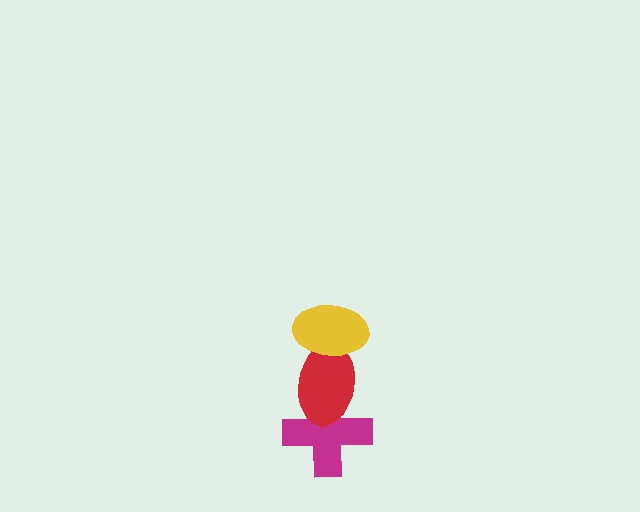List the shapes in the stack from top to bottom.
From top to bottom: the yellow ellipse, the red ellipse, the magenta cross.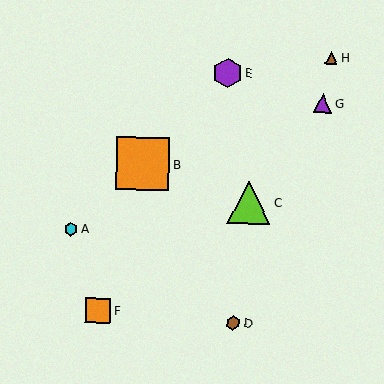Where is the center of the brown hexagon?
The center of the brown hexagon is at (233, 323).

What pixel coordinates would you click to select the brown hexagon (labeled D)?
Click at (233, 323) to select the brown hexagon D.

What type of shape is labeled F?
Shape F is an orange square.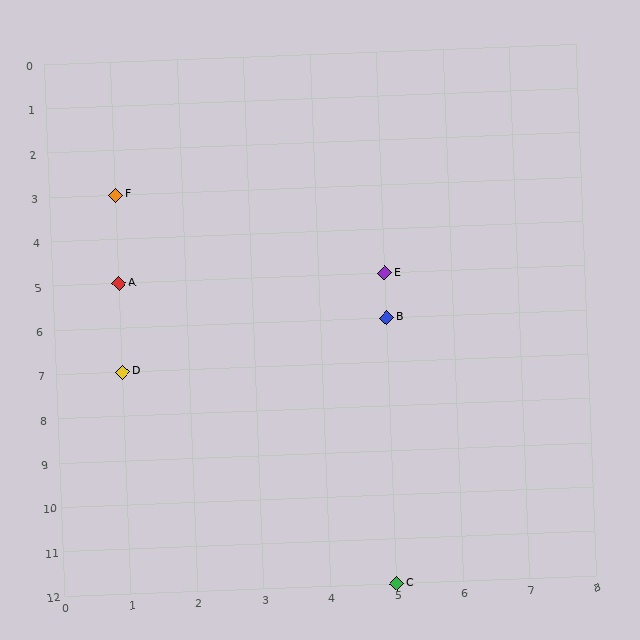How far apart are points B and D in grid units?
Points B and D are 4 columns and 1 row apart (about 4.1 grid units diagonally).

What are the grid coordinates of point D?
Point D is at grid coordinates (1, 7).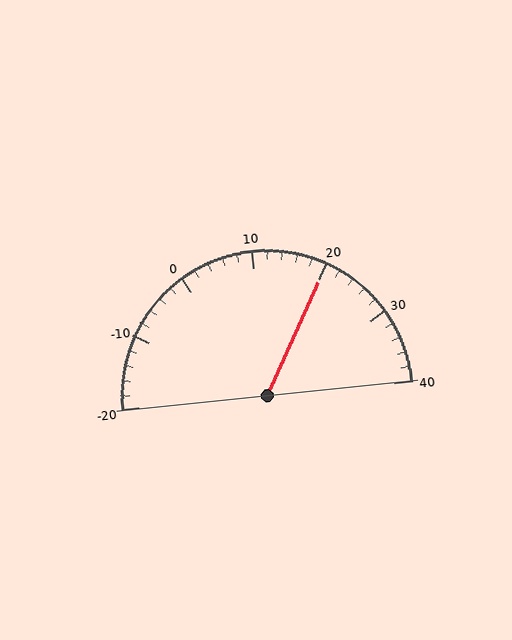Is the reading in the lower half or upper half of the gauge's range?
The reading is in the upper half of the range (-20 to 40).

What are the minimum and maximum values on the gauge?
The gauge ranges from -20 to 40.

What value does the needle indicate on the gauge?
The needle indicates approximately 20.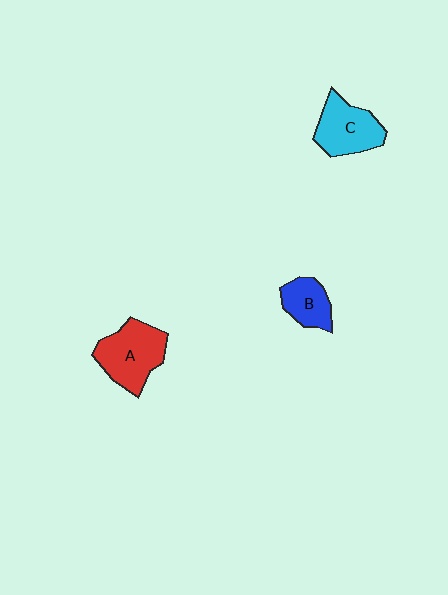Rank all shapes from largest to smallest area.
From largest to smallest: A (red), C (cyan), B (blue).